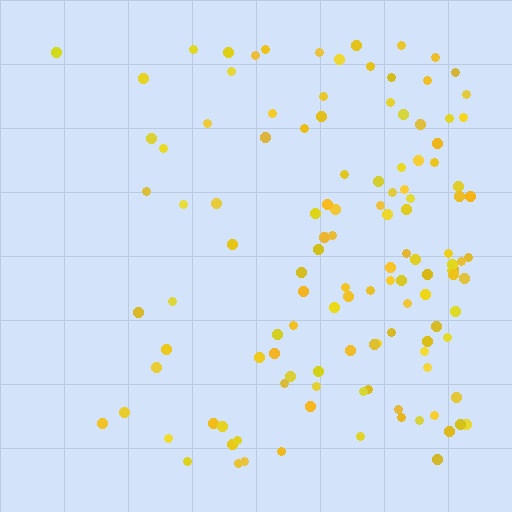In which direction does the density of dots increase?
From left to right, with the right side densest.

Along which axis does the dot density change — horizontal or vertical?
Horizontal.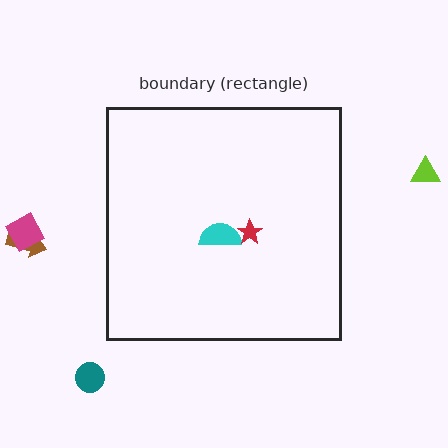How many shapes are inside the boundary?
2 inside, 4 outside.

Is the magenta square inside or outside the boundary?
Outside.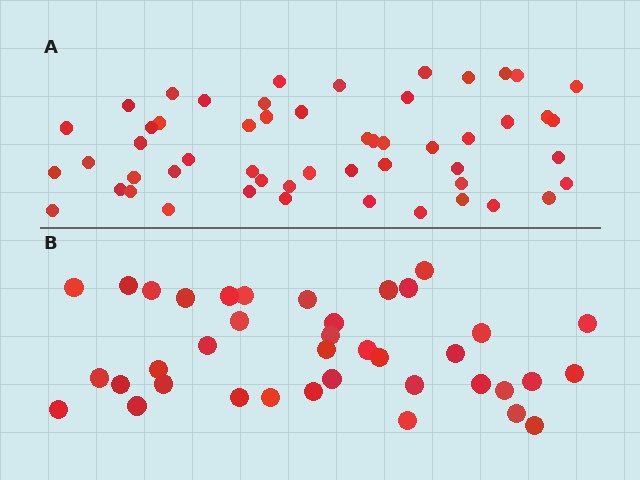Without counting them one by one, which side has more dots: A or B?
Region A (the top region) has more dots.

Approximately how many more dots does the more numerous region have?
Region A has approximately 15 more dots than region B.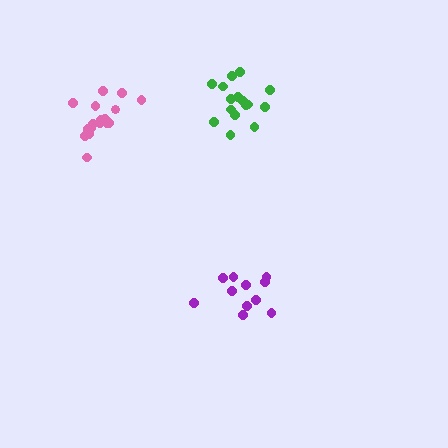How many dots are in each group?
Group 1: 16 dots, Group 2: 17 dots, Group 3: 11 dots (44 total).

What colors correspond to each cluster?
The clusters are colored: green, pink, purple.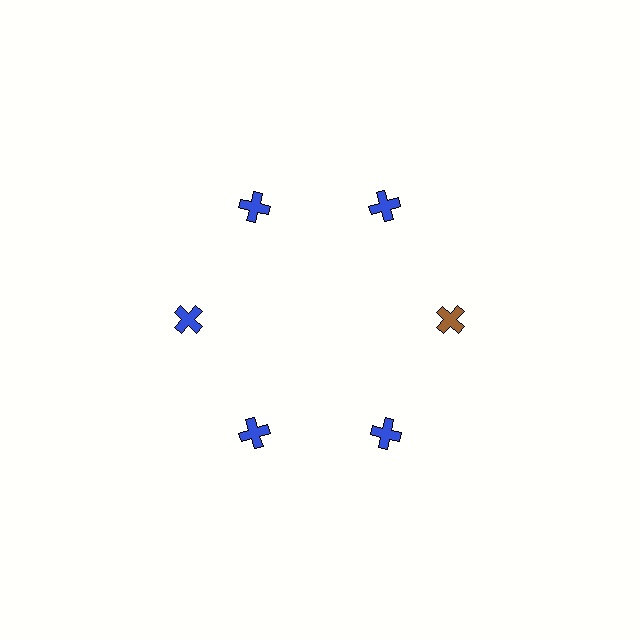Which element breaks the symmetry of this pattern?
The brown cross at roughly the 3 o'clock position breaks the symmetry. All other shapes are blue crosses.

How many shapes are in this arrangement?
There are 6 shapes arranged in a ring pattern.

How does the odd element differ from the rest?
It has a different color: brown instead of blue.